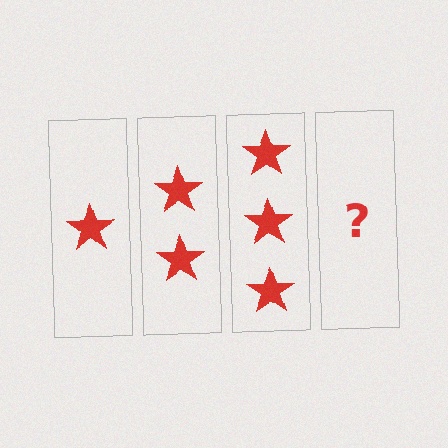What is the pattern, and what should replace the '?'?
The pattern is that each step adds one more star. The '?' should be 4 stars.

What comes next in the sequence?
The next element should be 4 stars.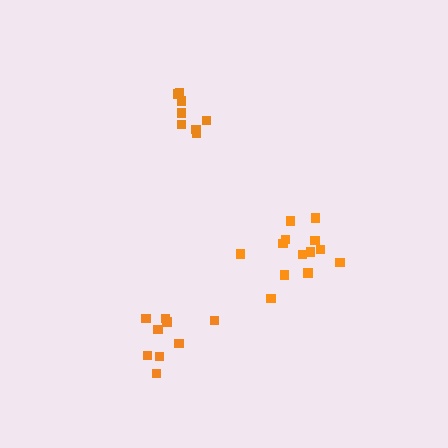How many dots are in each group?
Group 1: 13 dots, Group 2: 8 dots, Group 3: 9 dots (30 total).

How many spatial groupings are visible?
There are 3 spatial groupings.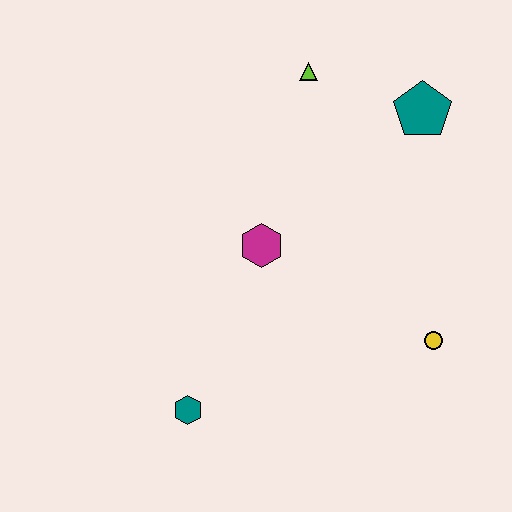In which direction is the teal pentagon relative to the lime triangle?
The teal pentagon is to the right of the lime triangle.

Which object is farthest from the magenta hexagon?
The teal pentagon is farthest from the magenta hexagon.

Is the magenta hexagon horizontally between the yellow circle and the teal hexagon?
Yes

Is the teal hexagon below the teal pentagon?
Yes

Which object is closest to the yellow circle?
The magenta hexagon is closest to the yellow circle.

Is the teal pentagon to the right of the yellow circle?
No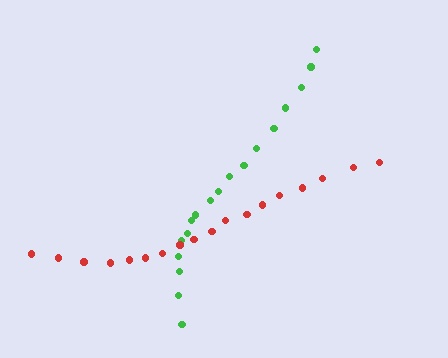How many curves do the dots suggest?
There are 2 distinct paths.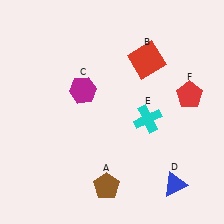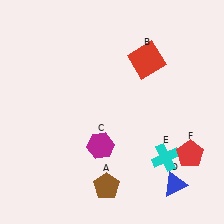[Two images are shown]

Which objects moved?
The objects that moved are: the magenta hexagon (C), the cyan cross (E), the red pentagon (F).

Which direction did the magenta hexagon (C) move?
The magenta hexagon (C) moved down.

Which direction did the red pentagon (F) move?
The red pentagon (F) moved down.